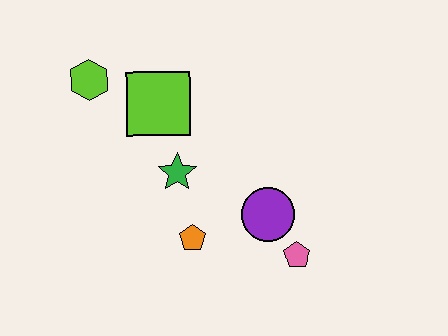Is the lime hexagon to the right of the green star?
No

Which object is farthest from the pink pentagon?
The lime hexagon is farthest from the pink pentagon.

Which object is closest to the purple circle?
The pink pentagon is closest to the purple circle.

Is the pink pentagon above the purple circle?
No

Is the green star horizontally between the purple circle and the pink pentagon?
No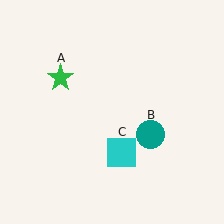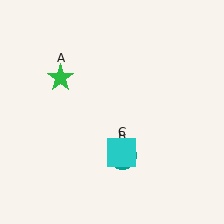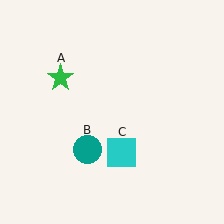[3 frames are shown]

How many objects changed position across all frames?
1 object changed position: teal circle (object B).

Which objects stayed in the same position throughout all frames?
Green star (object A) and cyan square (object C) remained stationary.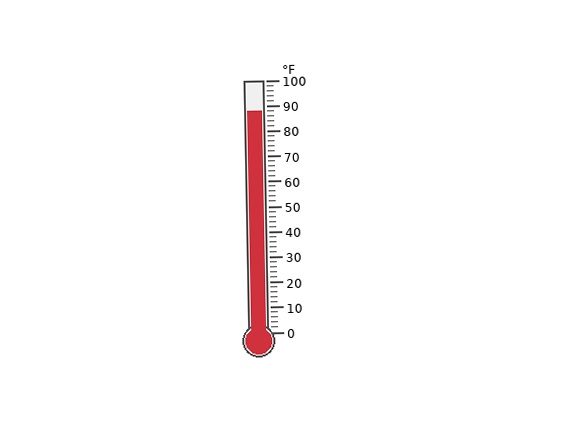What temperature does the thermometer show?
The thermometer shows approximately 88°F.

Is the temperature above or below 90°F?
The temperature is below 90°F.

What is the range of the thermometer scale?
The thermometer scale ranges from 0°F to 100°F.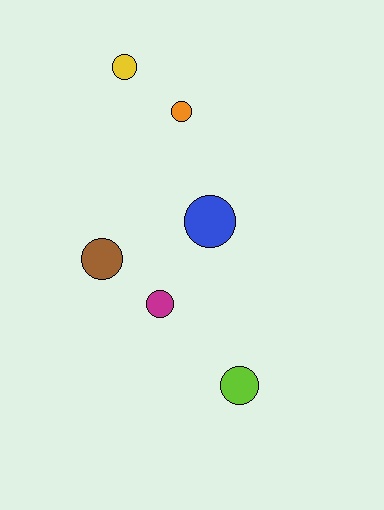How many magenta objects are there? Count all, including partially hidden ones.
There is 1 magenta object.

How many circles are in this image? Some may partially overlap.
There are 6 circles.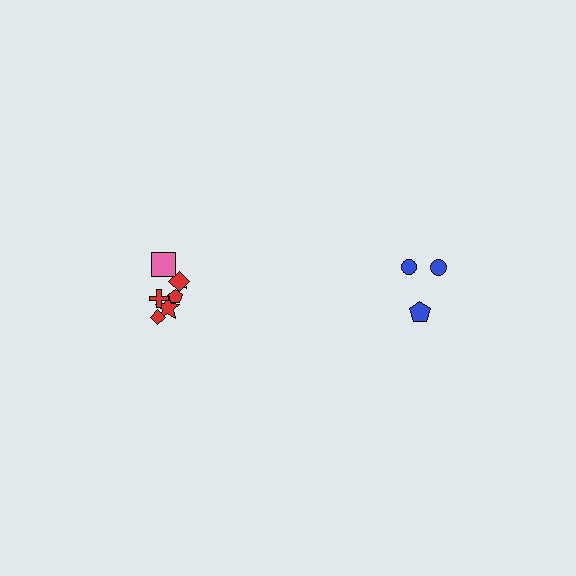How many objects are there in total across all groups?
There are 10 objects.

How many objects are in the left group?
There are 7 objects.